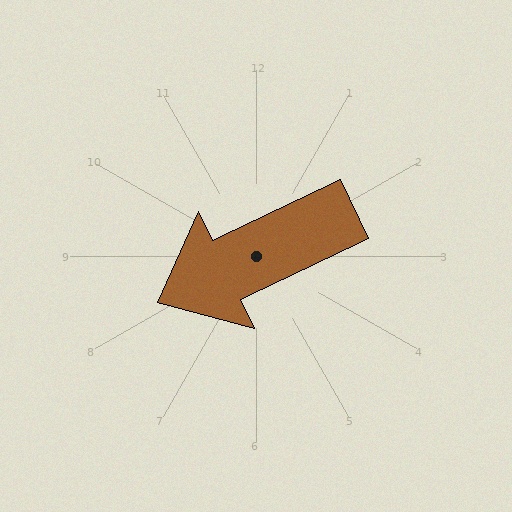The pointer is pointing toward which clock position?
Roughly 8 o'clock.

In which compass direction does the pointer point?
Southwest.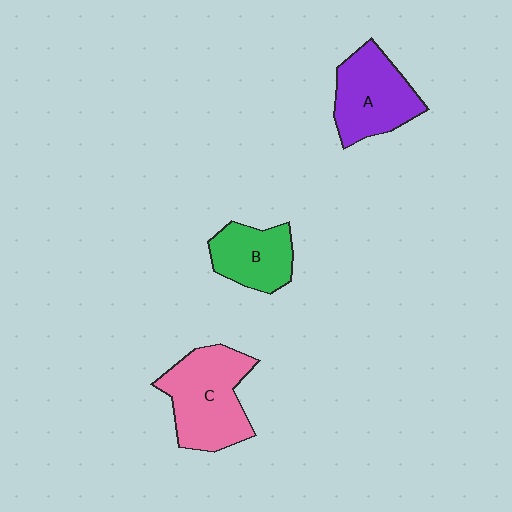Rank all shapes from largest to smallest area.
From largest to smallest: C (pink), A (purple), B (green).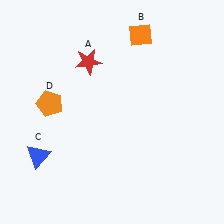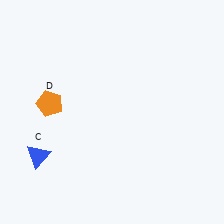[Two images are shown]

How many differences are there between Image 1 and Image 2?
There are 2 differences between the two images.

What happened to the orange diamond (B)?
The orange diamond (B) was removed in Image 2. It was in the top-right area of Image 1.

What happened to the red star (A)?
The red star (A) was removed in Image 2. It was in the top-left area of Image 1.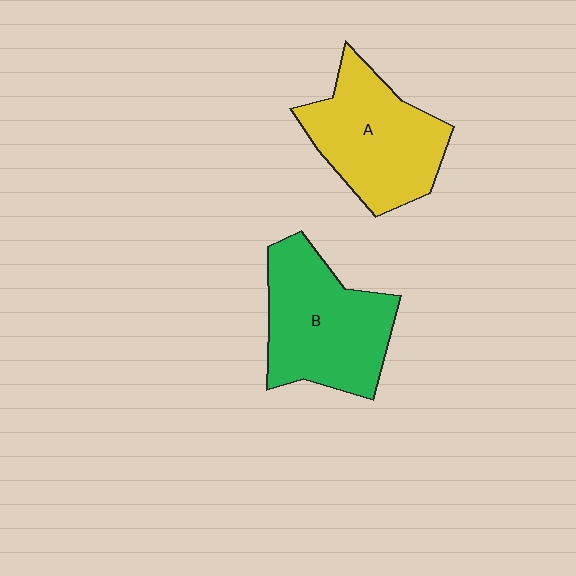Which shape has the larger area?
Shape B (green).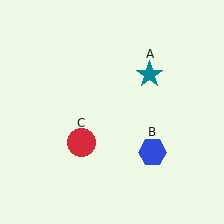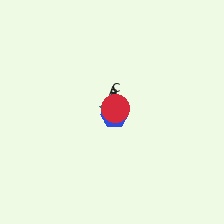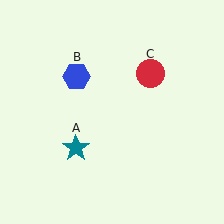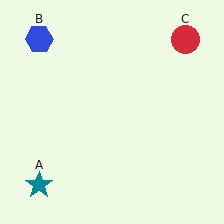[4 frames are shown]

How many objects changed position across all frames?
3 objects changed position: teal star (object A), blue hexagon (object B), red circle (object C).